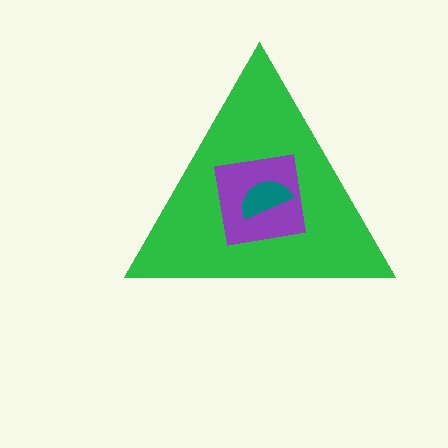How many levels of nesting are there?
3.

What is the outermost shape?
The green triangle.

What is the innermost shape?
The teal semicircle.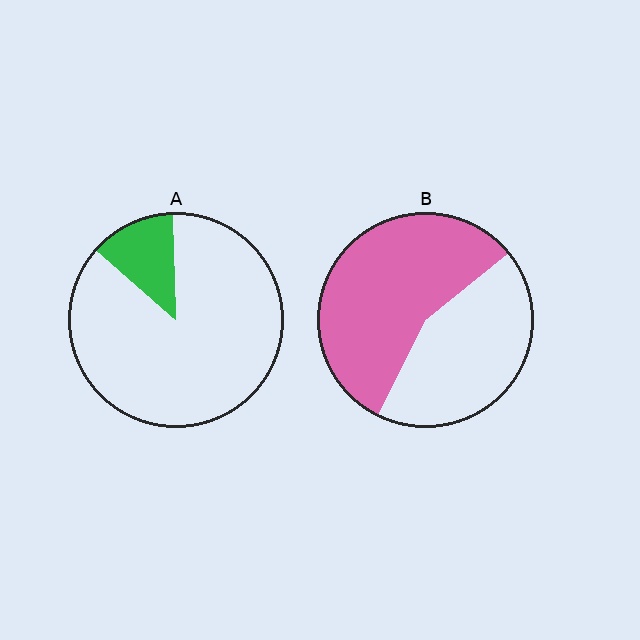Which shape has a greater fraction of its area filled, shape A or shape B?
Shape B.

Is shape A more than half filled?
No.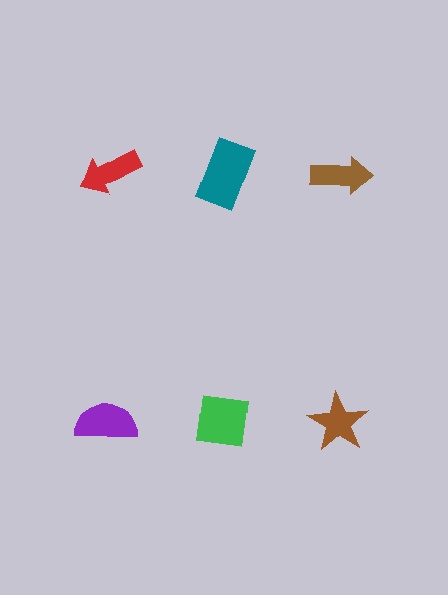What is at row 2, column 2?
A green square.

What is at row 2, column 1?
A purple semicircle.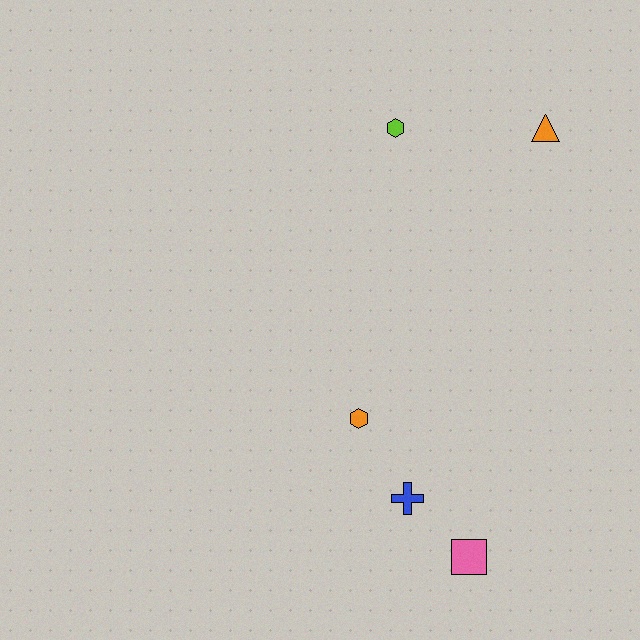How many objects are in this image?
There are 5 objects.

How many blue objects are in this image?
There is 1 blue object.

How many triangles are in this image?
There is 1 triangle.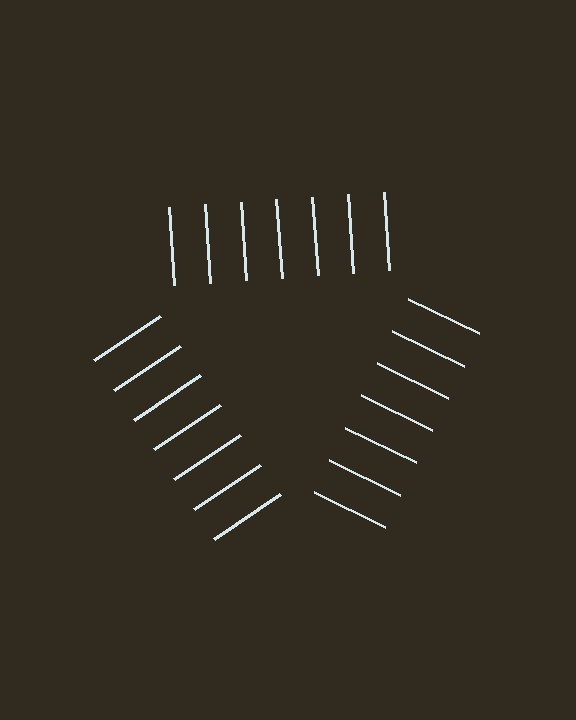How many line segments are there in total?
21 — 7 along each of the 3 edges.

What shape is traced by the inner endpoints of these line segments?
An illusory triangle — the line segments terminate on its edges but no continuous stroke is drawn.